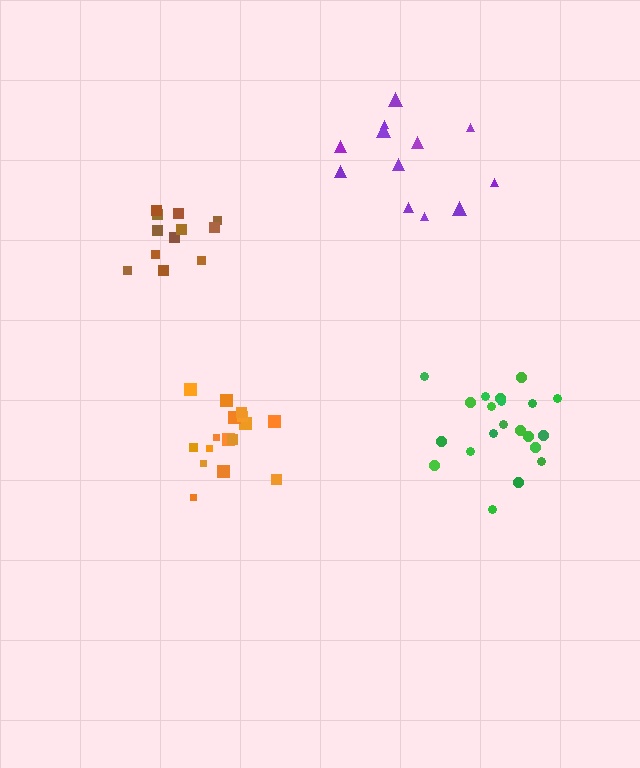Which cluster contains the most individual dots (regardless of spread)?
Green (22).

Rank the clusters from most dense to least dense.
orange, brown, green, purple.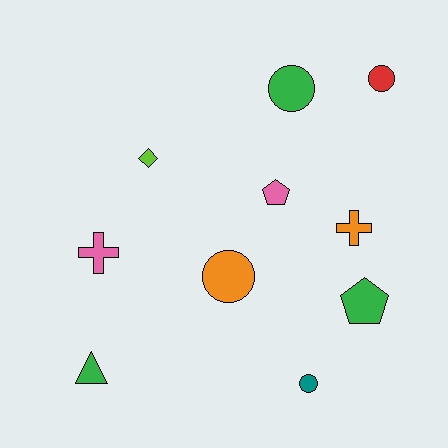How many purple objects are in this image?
There are no purple objects.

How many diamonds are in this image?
There is 1 diamond.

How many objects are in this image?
There are 10 objects.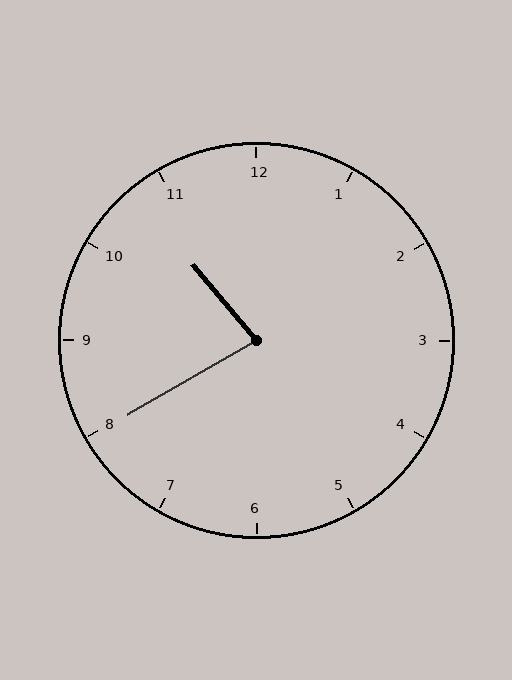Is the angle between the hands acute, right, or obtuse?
It is acute.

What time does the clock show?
10:40.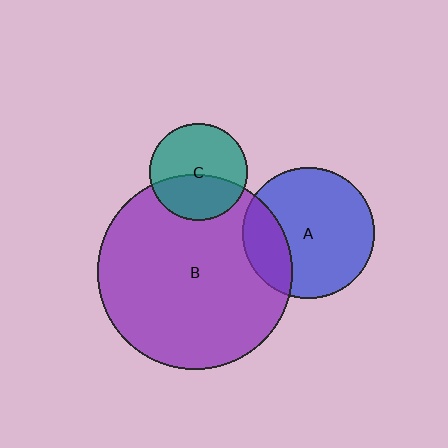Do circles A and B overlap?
Yes.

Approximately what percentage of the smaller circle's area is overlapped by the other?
Approximately 25%.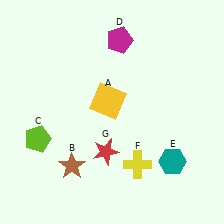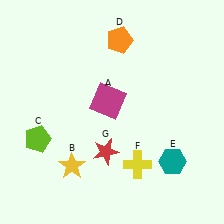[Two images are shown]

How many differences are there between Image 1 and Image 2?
There are 3 differences between the two images.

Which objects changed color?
A changed from yellow to magenta. B changed from brown to yellow. D changed from magenta to orange.